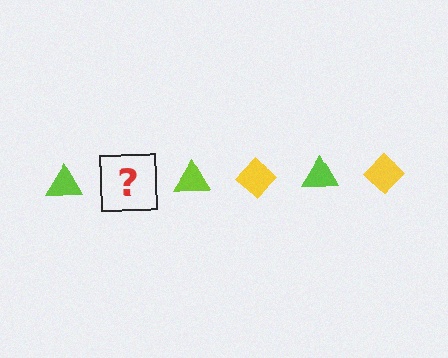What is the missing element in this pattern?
The missing element is a yellow diamond.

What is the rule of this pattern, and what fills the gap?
The rule is that the pattern alternates between lime triangle and yellow diamond. The gap should be filled with a yellow diamond.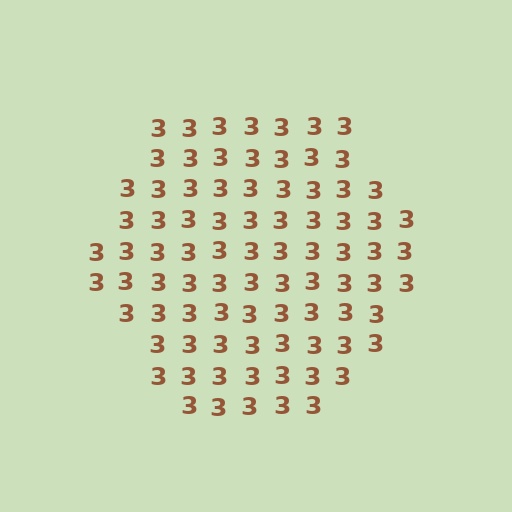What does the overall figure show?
The overall figure shows a hexagon.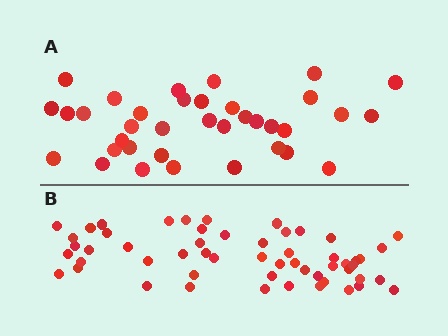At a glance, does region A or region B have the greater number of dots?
Region B (the bottom region) has more dots.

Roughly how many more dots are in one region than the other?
Region B has approximately 20 more dots than region A.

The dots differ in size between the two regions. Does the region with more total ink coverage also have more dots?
No. Region A has more total ink coverage because its dots are larger, but region B actually contains more individual dots. Total area can be misleading — the number of items is what matters here.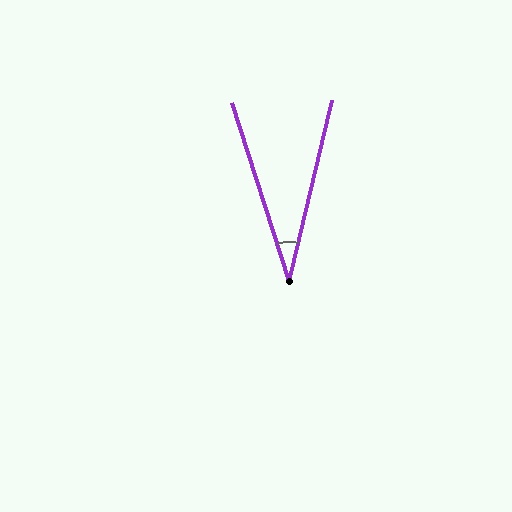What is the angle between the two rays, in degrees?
Approximately 31 degrees.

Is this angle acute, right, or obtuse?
It is acute.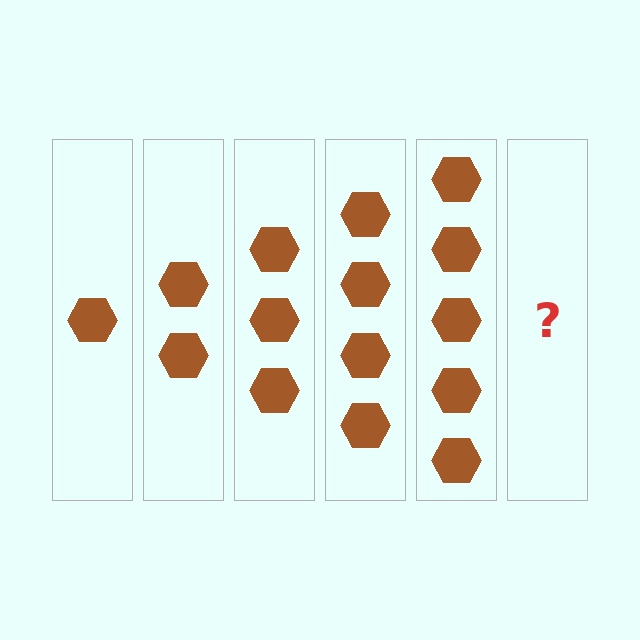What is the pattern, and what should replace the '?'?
The pattern is that each step adds one more hexagon. The '?' should be 6 hexagons.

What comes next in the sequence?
The next element should be 6 hexagons.